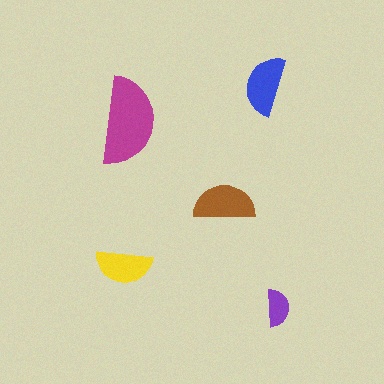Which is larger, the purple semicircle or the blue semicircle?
The blue one.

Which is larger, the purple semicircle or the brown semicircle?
The brown one.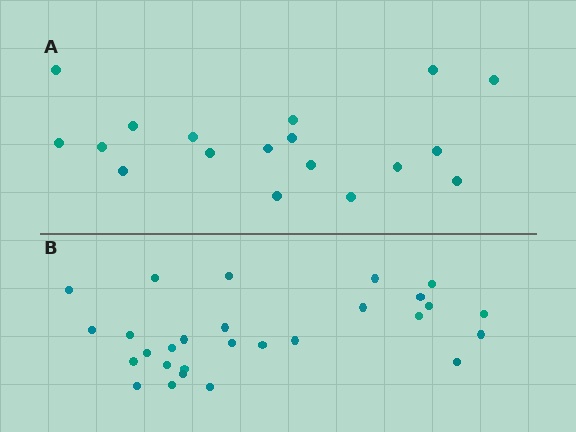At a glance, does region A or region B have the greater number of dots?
Region B (the bottom region) has more dots.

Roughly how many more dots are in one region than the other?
Region B has roughly 10 or so more dots than region A.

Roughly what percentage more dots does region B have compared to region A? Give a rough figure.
About 55% more.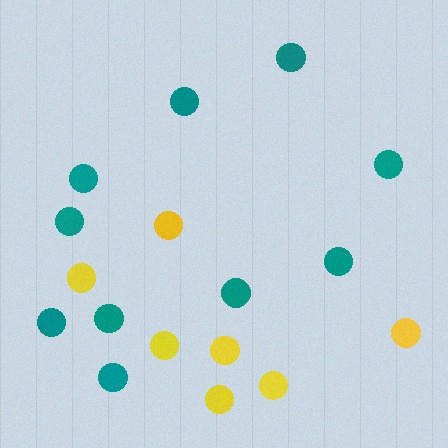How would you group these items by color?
There are 2 groups: one group of yellow circles (7) and one group of teal circles (10).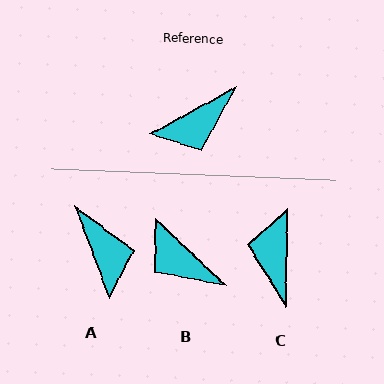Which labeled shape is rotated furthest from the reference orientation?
C, about 120 degrees away.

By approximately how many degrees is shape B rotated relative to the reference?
Approximately 72 degrees clockwise.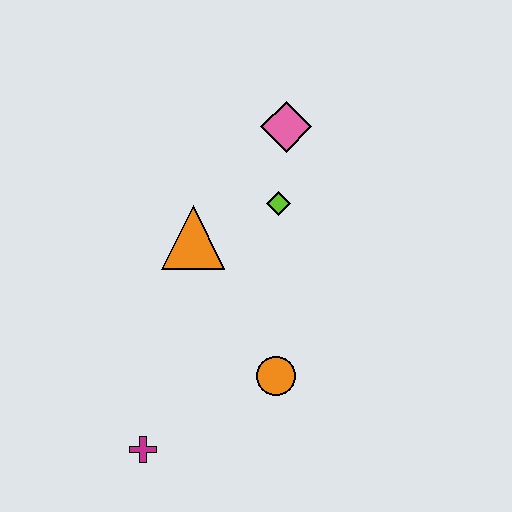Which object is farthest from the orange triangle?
The magenta cross is farthest from the orange triangle.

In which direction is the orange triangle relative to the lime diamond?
The orange triangle is to the left of the lime diamond.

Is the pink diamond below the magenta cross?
No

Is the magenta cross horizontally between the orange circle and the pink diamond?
No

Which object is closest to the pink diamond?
The lime diamond is closest to the pink diamond.